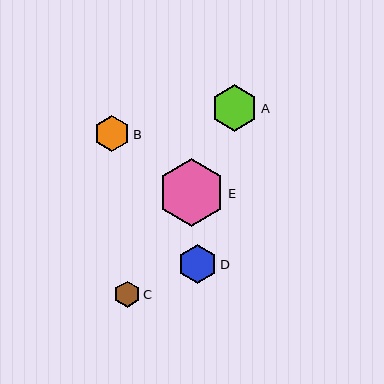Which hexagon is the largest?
Hexagon E is the largest with a size of approximately 68 pixels.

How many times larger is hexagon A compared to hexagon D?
Hexagon A is approximately 1.2 times the size of hexagon D.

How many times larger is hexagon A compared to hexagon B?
Hexagon A is approximately 1.3 times the size of hexagon B.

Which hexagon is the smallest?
Hexagon C is the smallest with a size of approximately 26 pixels.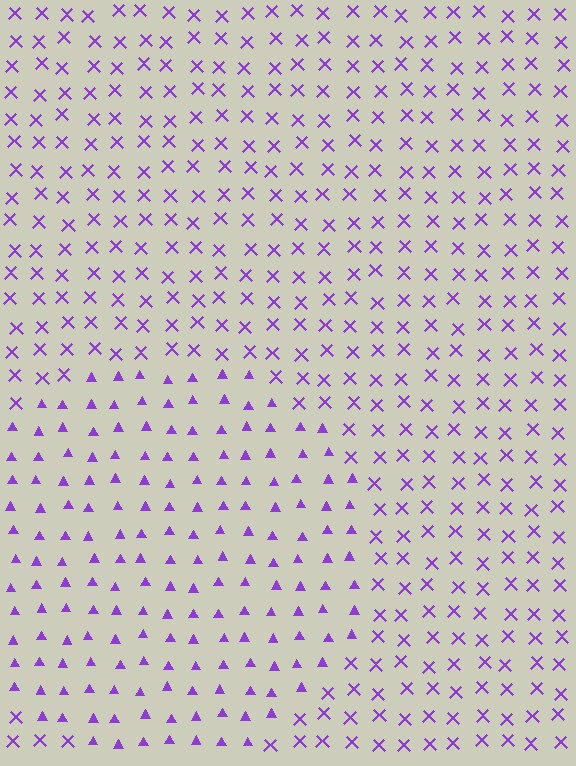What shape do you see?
I see a circle.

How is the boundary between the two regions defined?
The boundary is defined by a change in element shape: triangles inside vs. X marks outside. All elements share the same color and spacing.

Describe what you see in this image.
The image is filled with small purple elements arranged in a uniform grid. A circle-shaped region contains triangles, while the surrounding area contains X marks. The boundary is defined purely by the change in element shape.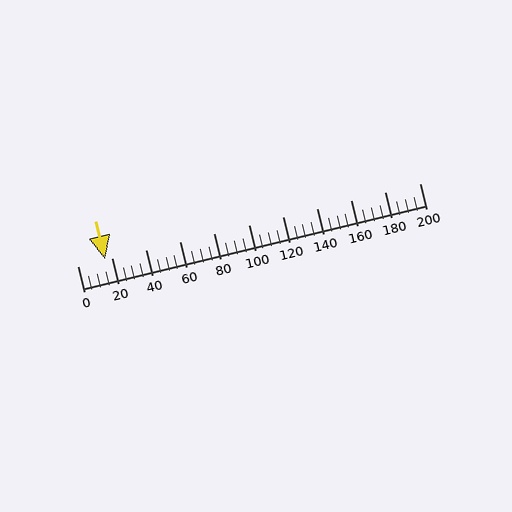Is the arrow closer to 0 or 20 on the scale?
The arrow is closer to 20.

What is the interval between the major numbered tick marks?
The major tick marks are spaced 20 units apart.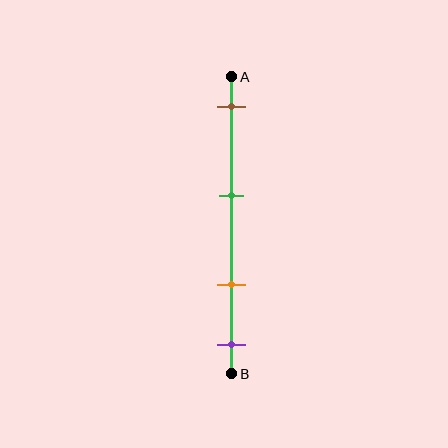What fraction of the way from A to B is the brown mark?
The brown mark is approximately 10% (0.1) of the way from A to B.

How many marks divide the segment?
There are 4 marks dividing the segment.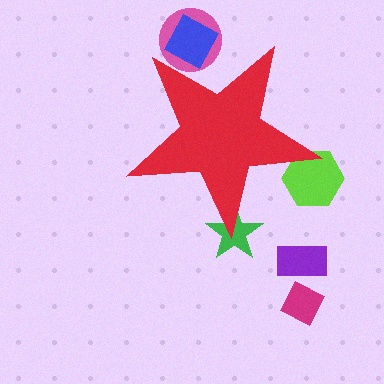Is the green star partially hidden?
Yes, the green star is partially hidden behind the red star.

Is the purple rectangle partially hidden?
No, the purple rectangle is fully visible.